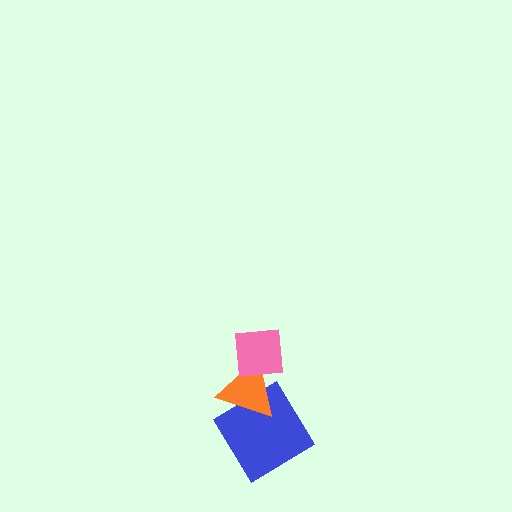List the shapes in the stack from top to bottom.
From top to bottom: the pink square, the orange triangle, the blue diamond.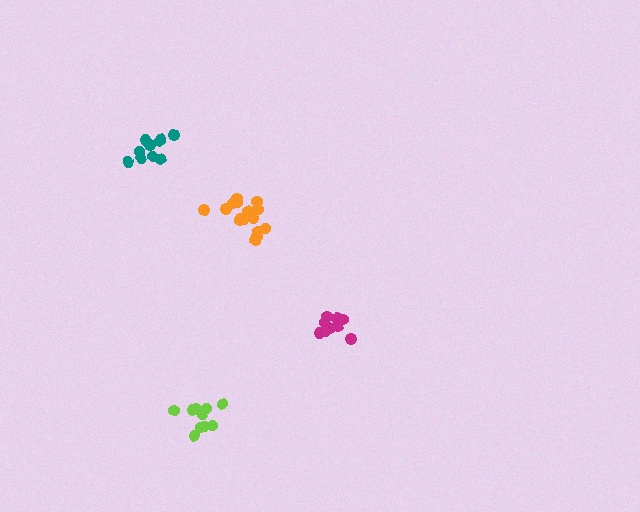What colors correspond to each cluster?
The clusters are colored: teal, orange, lime, magenta.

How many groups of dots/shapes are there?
There are 4 groups.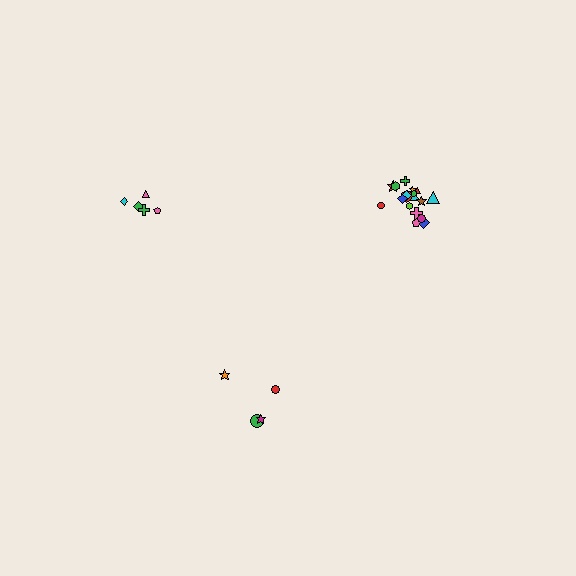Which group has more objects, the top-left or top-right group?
The top-right group.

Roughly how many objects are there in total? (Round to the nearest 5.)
Roughly 25 objects in total.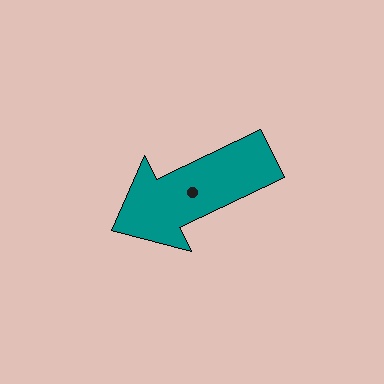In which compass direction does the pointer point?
Southwest.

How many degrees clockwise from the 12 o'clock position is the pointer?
Approximately 244 degrees.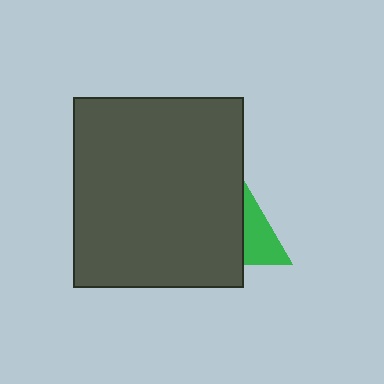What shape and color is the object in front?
The object in front is a dark gray rectangle.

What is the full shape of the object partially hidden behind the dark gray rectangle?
The partially hidden object is a green triangle.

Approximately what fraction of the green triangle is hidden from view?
Roughly 58% of the green triangle is hidden behind the dark gray rectangle.